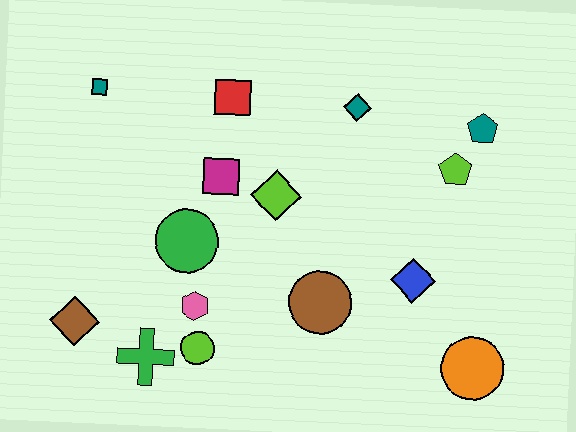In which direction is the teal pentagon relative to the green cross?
The teal pentagon is to the right of the green cross.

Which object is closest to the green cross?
The lime circle is closest to the green cross.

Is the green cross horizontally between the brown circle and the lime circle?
No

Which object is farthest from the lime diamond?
The orange circle is farthest from the lime diamond.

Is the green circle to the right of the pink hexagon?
No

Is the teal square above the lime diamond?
Yes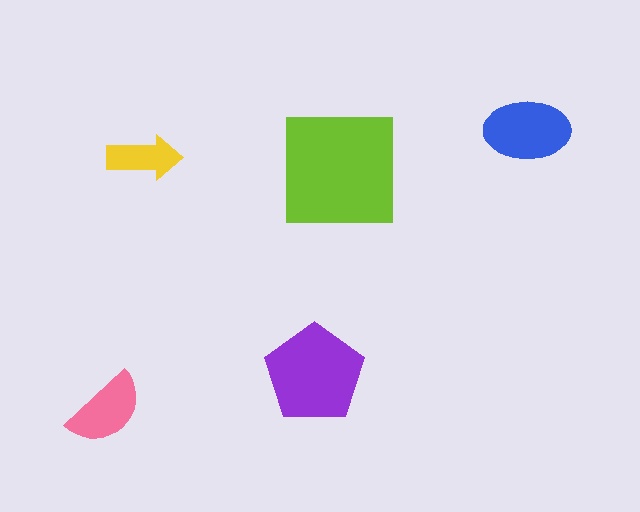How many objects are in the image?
There are 5 objects in the image.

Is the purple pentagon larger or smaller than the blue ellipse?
Larger.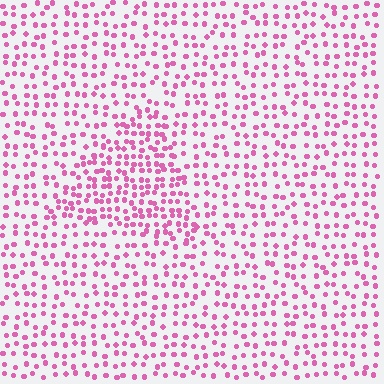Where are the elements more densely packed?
The elements are more densely packed inside the triangle boundary.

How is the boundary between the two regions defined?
The boundary is defined by a change in element density (approximately 1.7x ratio). All elements are the same color, size, and shape.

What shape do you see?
I see a triangle.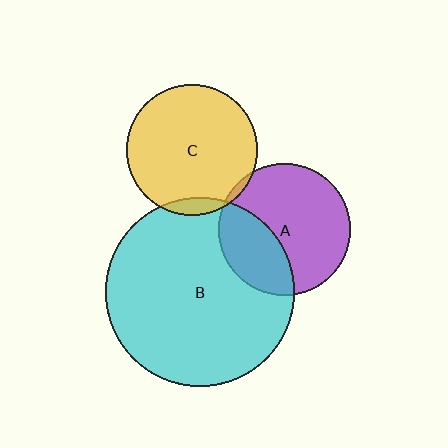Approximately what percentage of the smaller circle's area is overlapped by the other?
Approximately 5%.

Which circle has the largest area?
Circle B (cyan).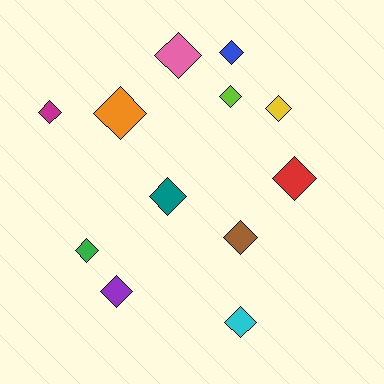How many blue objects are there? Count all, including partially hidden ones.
There is 1 blue object.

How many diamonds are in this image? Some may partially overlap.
There are 12 diamonds.